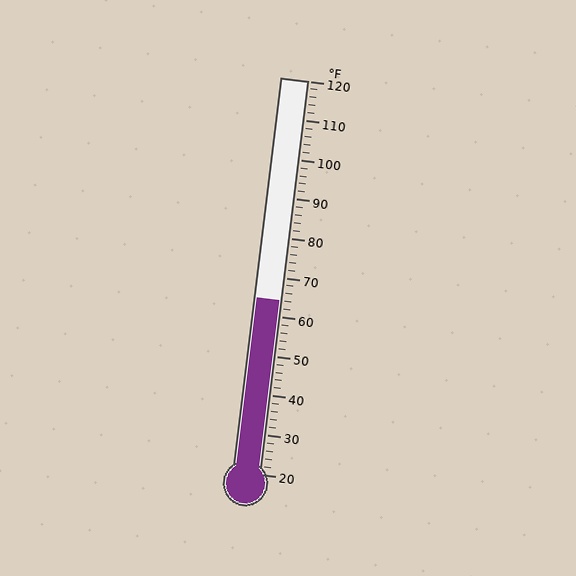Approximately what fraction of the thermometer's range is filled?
The thermometer is filled to approximately 45% of its range.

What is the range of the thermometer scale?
The thermometer scale ranges from 20°F to 120°F.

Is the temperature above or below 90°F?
The temperature is below 90°F.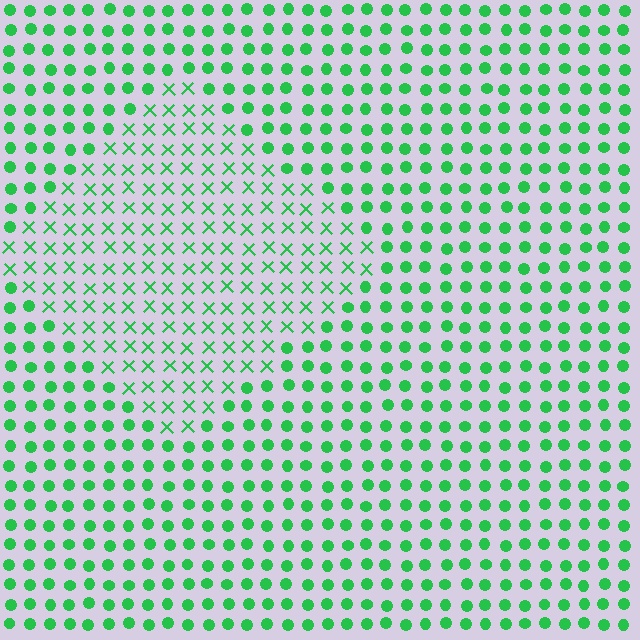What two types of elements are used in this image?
The image uses X marks inside the diamond region and circles outside it.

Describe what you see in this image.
The image is filled with small green elements arranged in a uniform grid. A diamond-shaped region contains X marks, while the surrounding area contains circles. The boundary is defined purely by the change in element shape.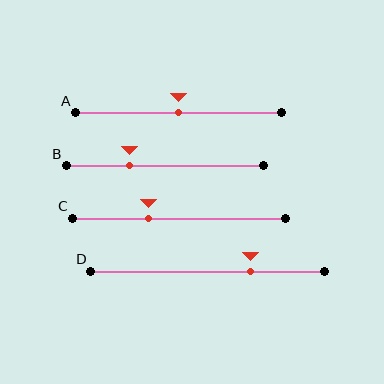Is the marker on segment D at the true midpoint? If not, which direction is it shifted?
No, the marker on segment D is shifted to the right by about 18% of the segment length.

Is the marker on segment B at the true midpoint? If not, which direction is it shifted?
No, the marker on segment B is shifted to the left by about 18% of the segment length.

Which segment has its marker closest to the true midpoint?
Segment A has its marker closest to the true midpoint.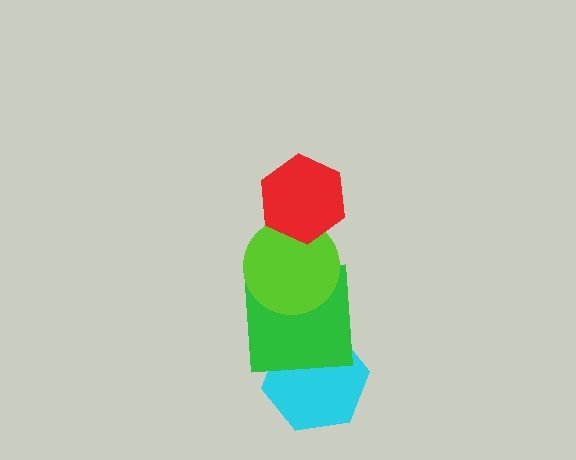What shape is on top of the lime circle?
The red hexagon is on top of the lime circle.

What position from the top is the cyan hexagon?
The cyan hexagon is 4th from the top.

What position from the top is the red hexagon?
The red hexagon is 1st from the top.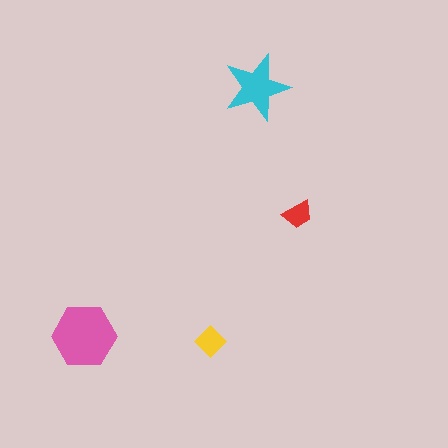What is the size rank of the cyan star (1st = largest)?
2nd.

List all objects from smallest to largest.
The red trapezoid, the yellow diamond, the cyan star, the pink hexagon.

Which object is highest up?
The cyan star is topmost.